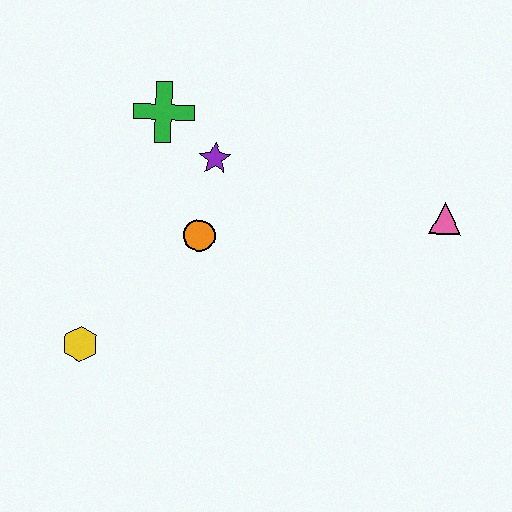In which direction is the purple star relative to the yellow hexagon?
The purple star is above the yellow hexagon.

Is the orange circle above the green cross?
No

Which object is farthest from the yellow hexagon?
The pink triangle is farthest from the yellow hexagon.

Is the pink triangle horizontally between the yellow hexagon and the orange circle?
No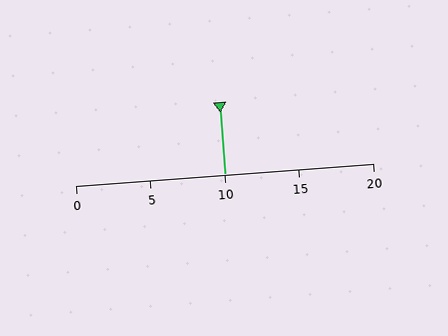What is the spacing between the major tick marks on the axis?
The major ticks are spaced 5 apart.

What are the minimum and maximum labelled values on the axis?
The axis runs from 0 to 20.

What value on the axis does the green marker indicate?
The marker indicates approximately 10.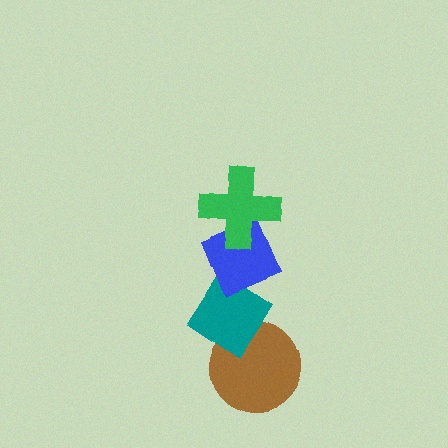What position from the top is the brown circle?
The brown circle is 4th from the top.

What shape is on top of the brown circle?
The teal diamond is on top of the brown circle.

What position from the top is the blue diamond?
The blue diamond is 2nd from the top.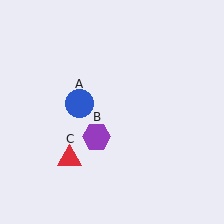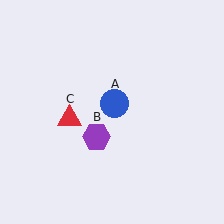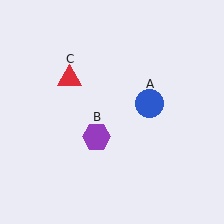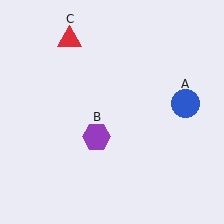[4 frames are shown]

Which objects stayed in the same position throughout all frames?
Purple hexagon (object B) remained stationary.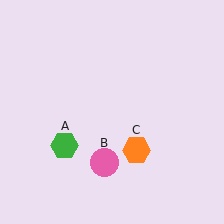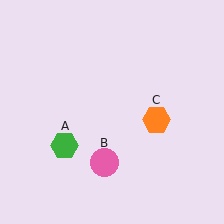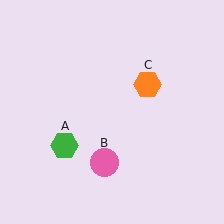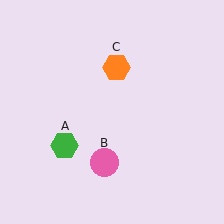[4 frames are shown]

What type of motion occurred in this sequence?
The orange hexagon (object C) rotated counterclockwise around the center of the scene.